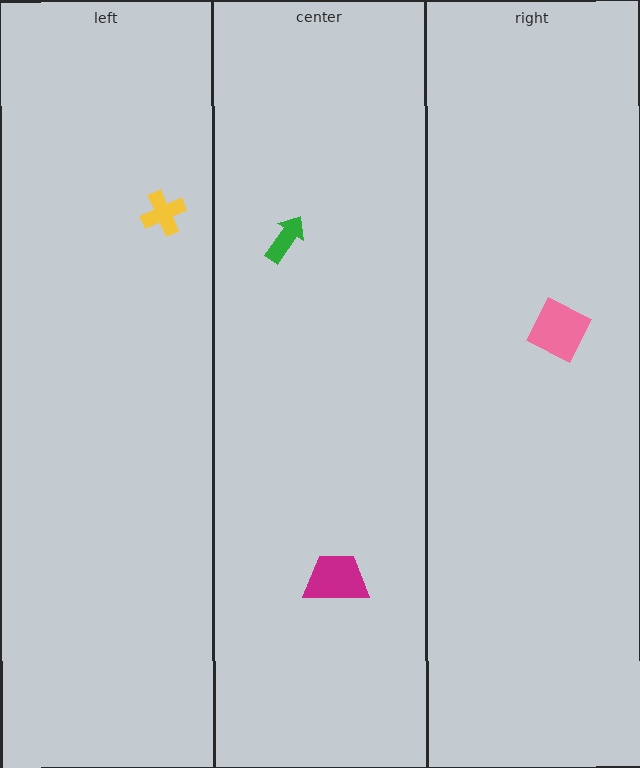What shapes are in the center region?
The magenta trapezoid, the green arrow.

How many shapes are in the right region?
1.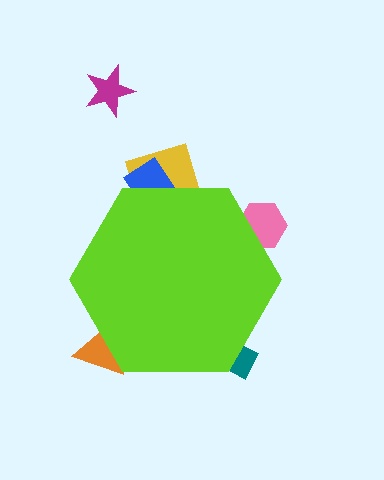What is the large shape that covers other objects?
A lime hexagon.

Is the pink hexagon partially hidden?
Yes, the pink hexagon is partially hidden behind the lime hexagon.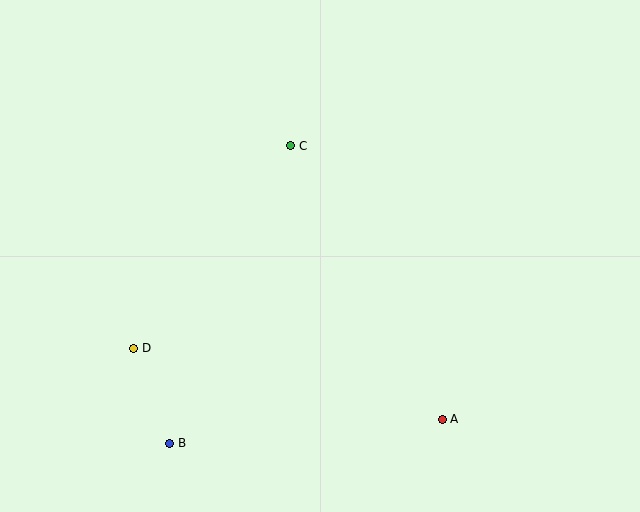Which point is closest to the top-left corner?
Point C is closest to the top-left corner.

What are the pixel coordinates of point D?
Point D is at (134, 348).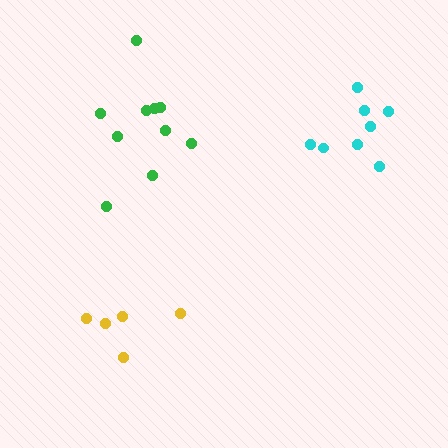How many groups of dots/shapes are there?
There are 3 groups.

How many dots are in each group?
Group 1: 10 dots, Group 2: 5 dots, Group 3: 8 dots (23 total).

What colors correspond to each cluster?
The clusters are colored: green, yellow, cyan.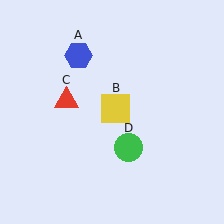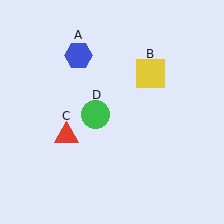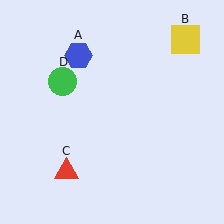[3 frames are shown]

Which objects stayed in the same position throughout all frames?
Blue hexagon (object A) remained stationary.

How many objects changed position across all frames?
3 objects changed position: yellow square (object B), red triangle (object C), green circle (object D).